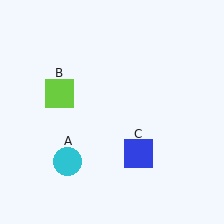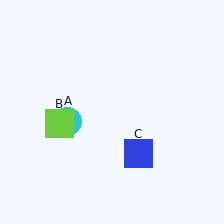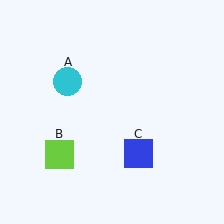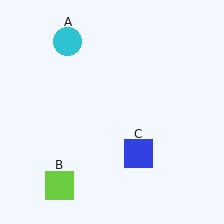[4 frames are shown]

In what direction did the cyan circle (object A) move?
The cyan circle (object A) moved up.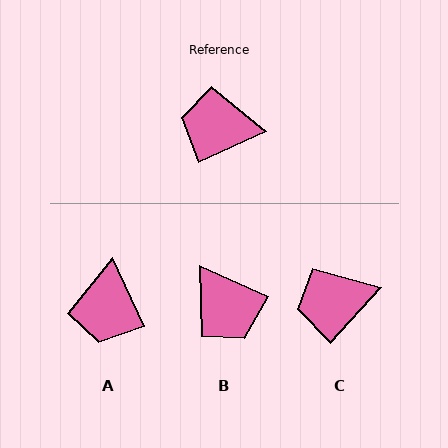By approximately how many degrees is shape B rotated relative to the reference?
Approximately 131 degrees counter-clockwise.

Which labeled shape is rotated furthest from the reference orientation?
B, about 131 degrees away.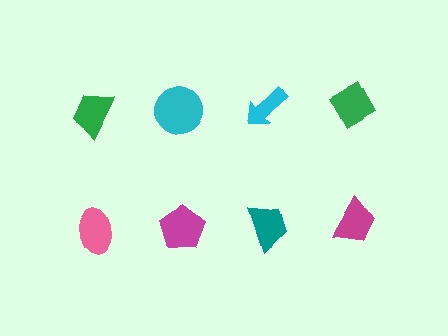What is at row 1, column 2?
A cyan circle.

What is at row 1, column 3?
A cyan arrow.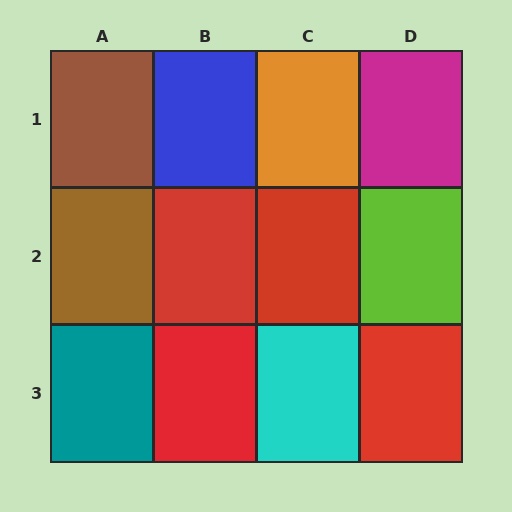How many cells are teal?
1 cell is teal.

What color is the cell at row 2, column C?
Red.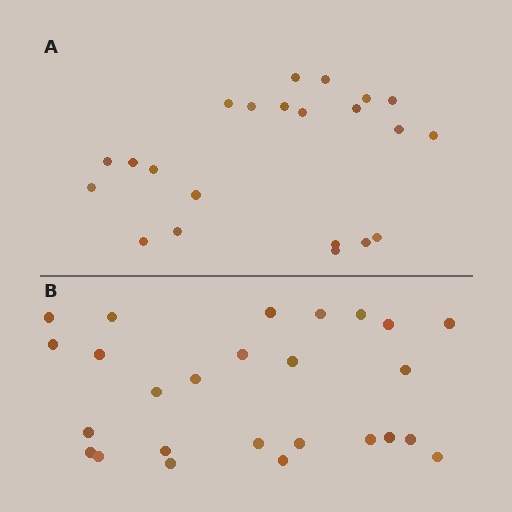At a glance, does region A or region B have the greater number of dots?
Region B (the bottom region) has more dots.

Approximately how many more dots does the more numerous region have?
Region B has about 4 more dots than region A.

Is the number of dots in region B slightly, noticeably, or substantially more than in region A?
Region B has only slightly more — the two regions are fairly close. The ratio is roughly 1.2 to 1.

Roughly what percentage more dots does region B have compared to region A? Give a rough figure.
About 20% more.